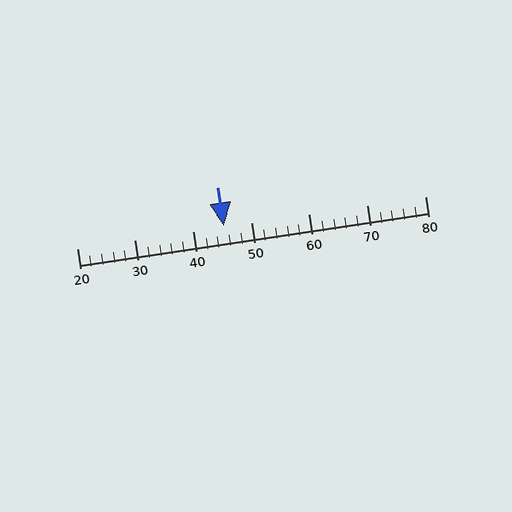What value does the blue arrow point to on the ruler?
The blue arrow points to approximately 45.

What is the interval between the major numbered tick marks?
The major tick marks are spaced 10 units apart.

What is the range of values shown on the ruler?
The ruler shows values from 20 to 80.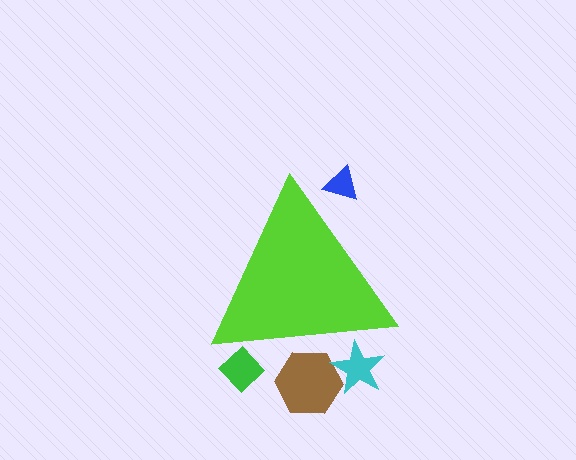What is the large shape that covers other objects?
A lime triangle.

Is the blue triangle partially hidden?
Yes, the blue triangle is partially hidden behind the lime triangle.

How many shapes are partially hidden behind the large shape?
4 shapes are partially hidden.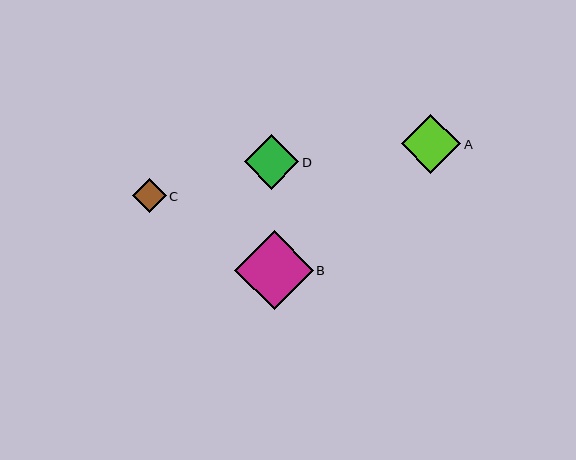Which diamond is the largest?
Diamond B is the largest with a size of approximately 79 pixels.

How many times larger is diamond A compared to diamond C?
Diamond A is approximately 1.7 times the size of diamond C.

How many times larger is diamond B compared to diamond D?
Diamond B is approximately 1.4 times the size of diamond D.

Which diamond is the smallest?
Diamond C is the smallest with a size of approximately 34 pixels.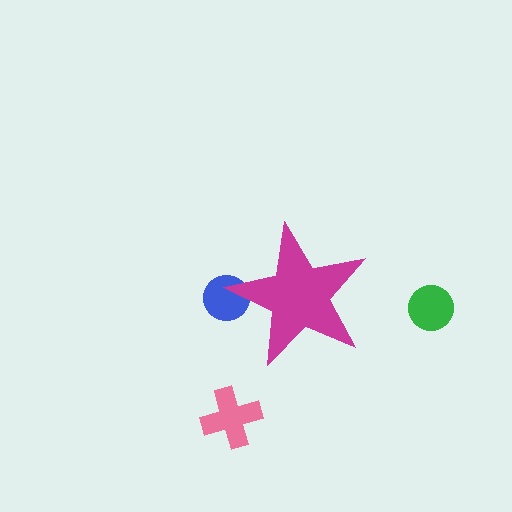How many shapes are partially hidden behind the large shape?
1 shape is partially hidden.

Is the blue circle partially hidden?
Yes, the blue circle is partially hidden behind the magenta star.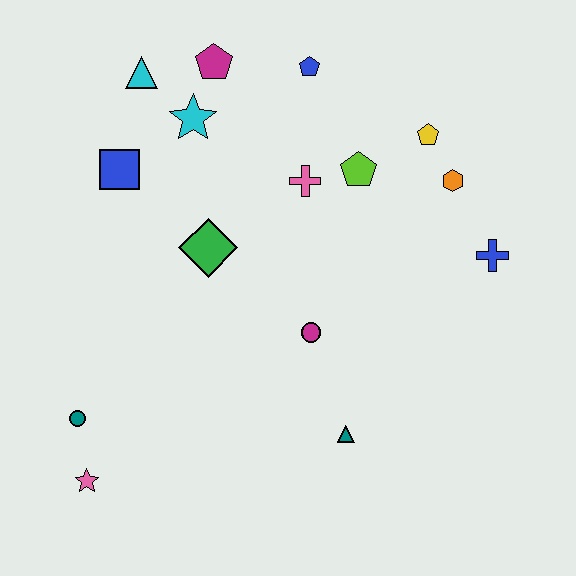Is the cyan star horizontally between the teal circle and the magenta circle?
Yes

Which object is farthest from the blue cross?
The pink star is farthest from the blue cross.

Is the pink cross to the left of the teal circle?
No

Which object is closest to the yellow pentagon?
The orange hexagon is closest to the yellow pentagon.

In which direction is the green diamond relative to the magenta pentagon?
The green diamond is below the magenta pentagon.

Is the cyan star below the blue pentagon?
Yes